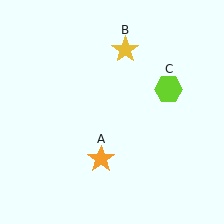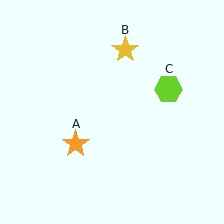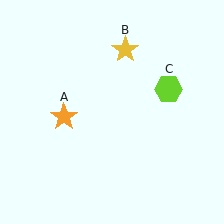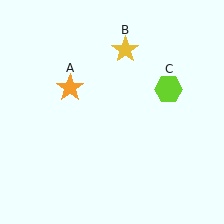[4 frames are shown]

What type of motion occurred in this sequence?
The orange star (object A) rotated clockwise around the center of the scene.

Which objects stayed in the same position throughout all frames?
Yellow star (object B) and lime hexagon (object C) remained stationary.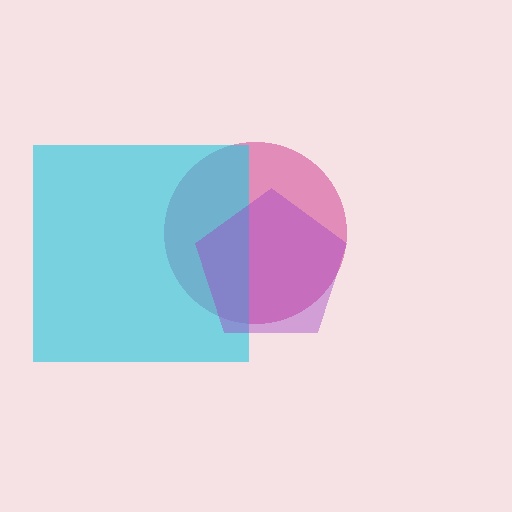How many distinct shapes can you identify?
There are 3 distinct shapes: a magenta circle, a cyan square, a purple pentagon.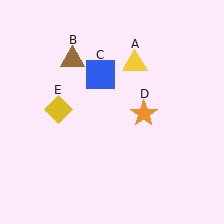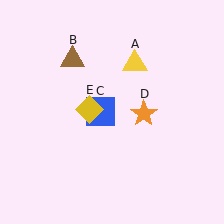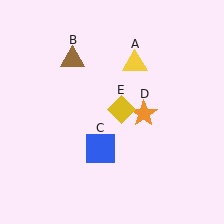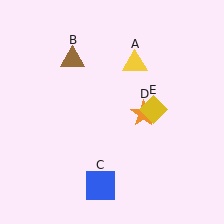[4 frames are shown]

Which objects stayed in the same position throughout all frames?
Yellow triangle (object A) and brown triangle (object B) and orange star (object D) remained stationary.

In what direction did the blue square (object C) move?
The blue square (object C) moved down.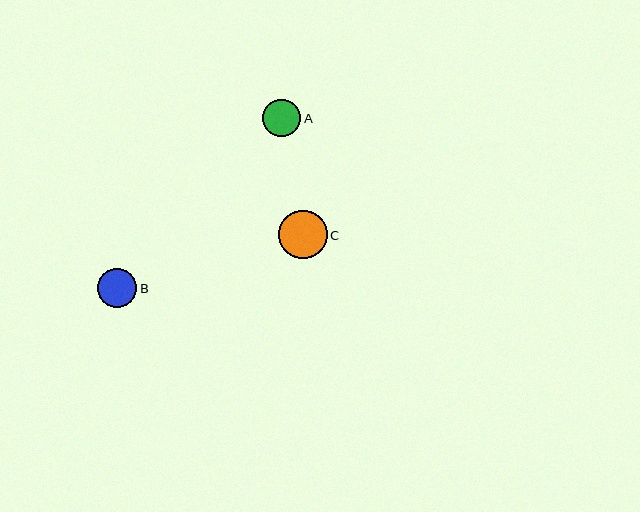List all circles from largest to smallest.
From largest to smallest: C, B, A.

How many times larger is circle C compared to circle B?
Circle C is approximately 1.2 times the size of circle B.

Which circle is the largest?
Circle C is the largest with a size of approximately 48 pixels.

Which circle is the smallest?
Circle A is the smallest with a size of approximately 38 pixels.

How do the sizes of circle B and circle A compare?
Circle B and circle A are approximately the same size.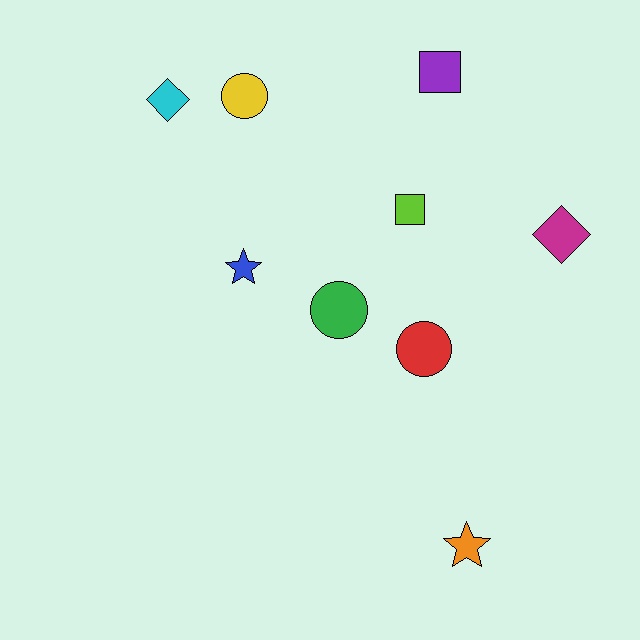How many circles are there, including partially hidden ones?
There are 3 circles.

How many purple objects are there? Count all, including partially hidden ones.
There is 1 purple object.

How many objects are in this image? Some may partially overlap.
There are 9 objects.